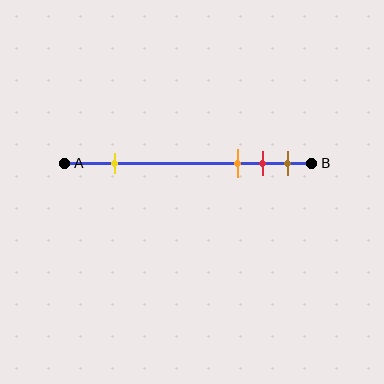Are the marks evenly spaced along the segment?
No, the marks are not evenly spaced.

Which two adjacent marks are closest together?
The red and brown marks are the closest adjacent pair.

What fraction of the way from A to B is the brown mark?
The brown mark is approximately 90% (0.9) of the way from A to B.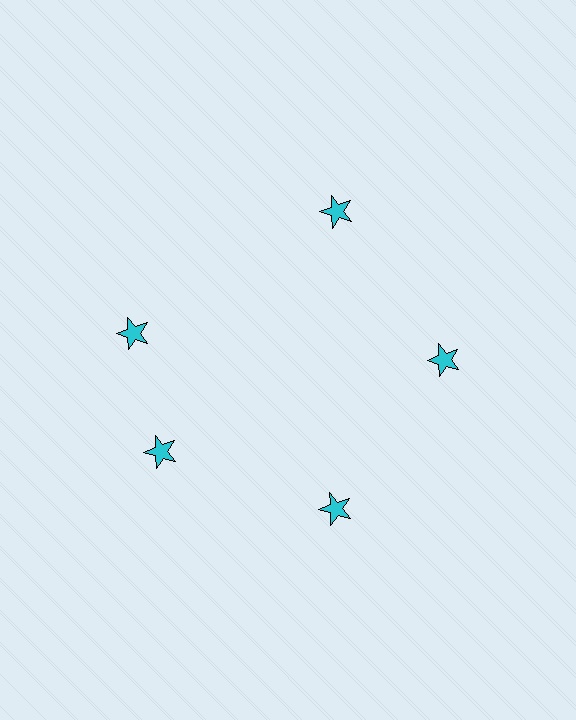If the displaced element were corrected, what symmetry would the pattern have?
It would have 5-fold rotational symmetry — the pattern would map onto itself every 72 degrees.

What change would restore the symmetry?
The symmetry would be restored by rotating it back into even spacing with its neighbors so that all 5 stars sit at equal angles and equal distance from the center.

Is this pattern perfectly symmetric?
No. The 5 cyan stars are arranged in a ring, but one element near the 10 o'clock position is rotated out of alignment along the ring, breaking the 5-fold rotational symmetry.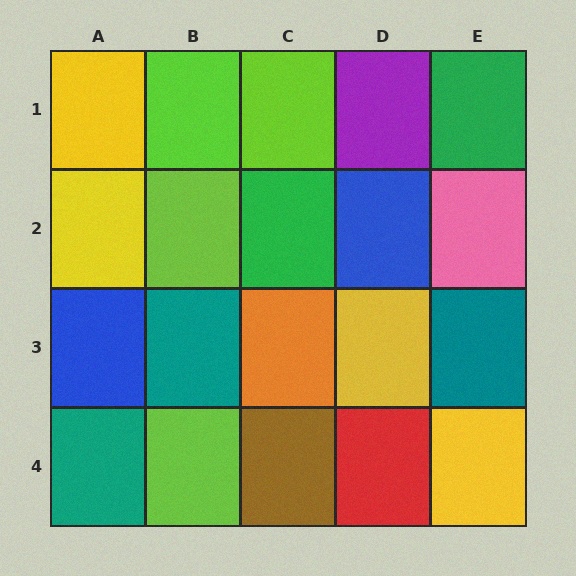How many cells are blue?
2 cells are blue.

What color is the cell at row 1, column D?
Purple.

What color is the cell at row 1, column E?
Green.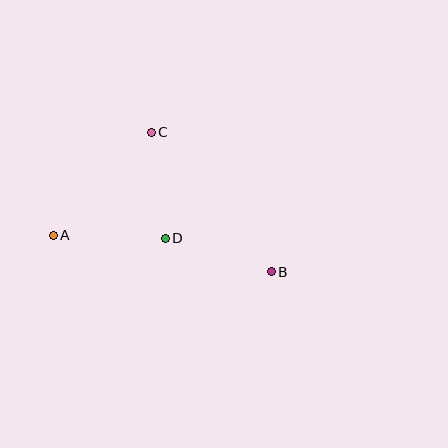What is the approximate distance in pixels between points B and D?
The distance between B and D is approximately 111 pixels.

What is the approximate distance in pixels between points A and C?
The distance between A and C is approximately 142 pixels.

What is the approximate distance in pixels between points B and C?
The distance between B and C is approximately 184 pixels.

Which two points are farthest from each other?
Points A and B are farthest from each other.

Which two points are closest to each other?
Points C and D are closest to each other.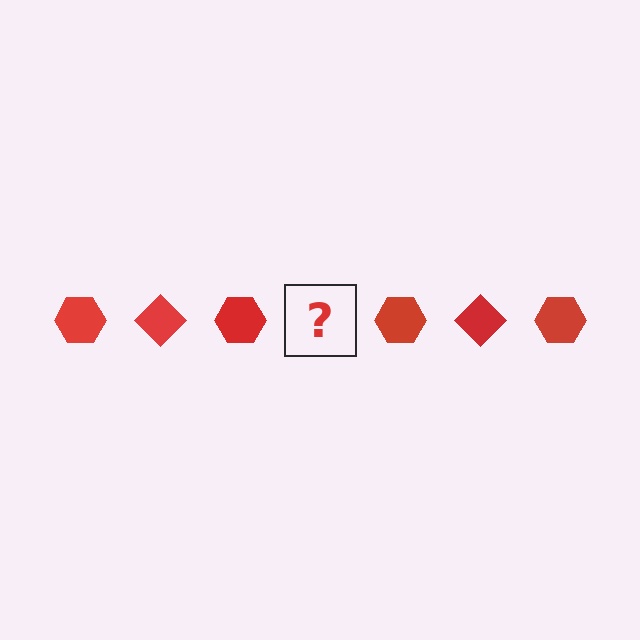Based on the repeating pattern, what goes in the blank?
The blank should be a red diamond.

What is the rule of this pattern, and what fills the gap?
The rule is that the pattern cycles through hexagon, diamond shapes in red. The gap should be filled with a red diamond.